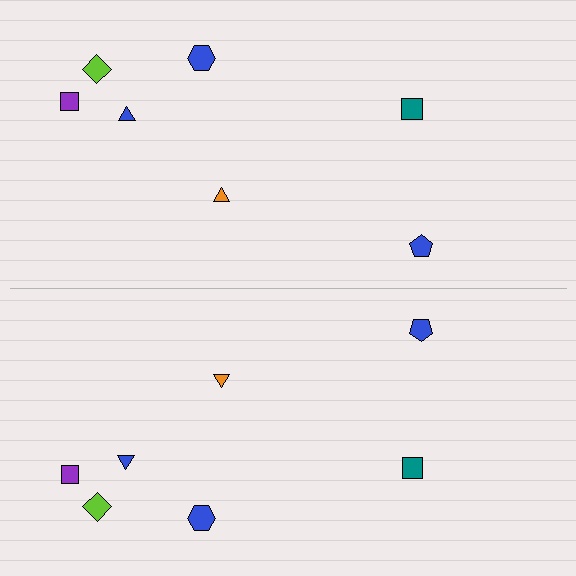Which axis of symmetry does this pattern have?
The pattern has a horizontal axis of symmetry running through the center of the image.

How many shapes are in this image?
There are 14 shapes in this image.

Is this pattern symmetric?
Yes, this pattern has bilateral (reflection) symmetry.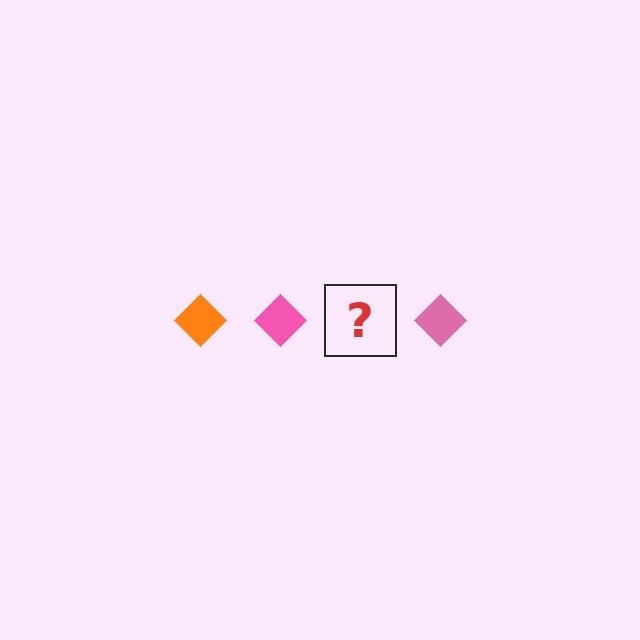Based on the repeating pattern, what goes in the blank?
The blank should be an orange diamond.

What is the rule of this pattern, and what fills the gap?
The rule is that the pattern cycles through orange, pink diamonds. The gap should be filled with an orange diamond.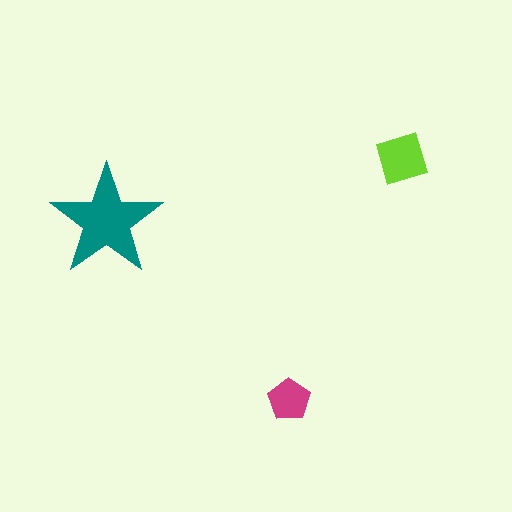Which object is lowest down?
The magenta pentagon is bottommost.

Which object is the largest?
The teal star.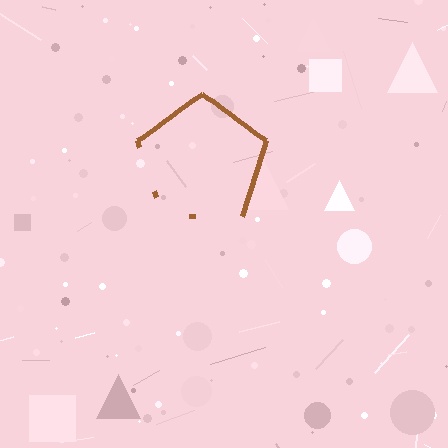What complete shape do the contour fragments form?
The contour fragments form a pentagon.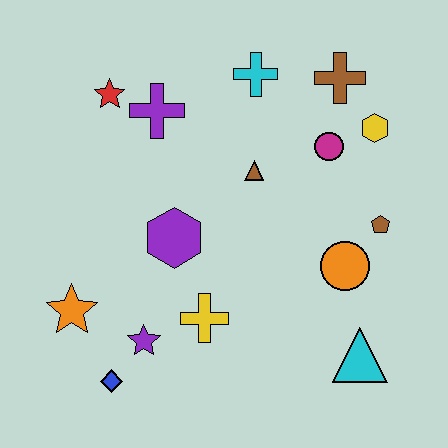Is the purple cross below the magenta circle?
No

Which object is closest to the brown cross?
The yellow hexagon is closest to the brown cross.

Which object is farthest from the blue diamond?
The brown cross is farthest from the blue diamond.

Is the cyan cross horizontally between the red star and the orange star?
No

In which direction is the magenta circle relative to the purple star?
The magenta circle is above the purple star.